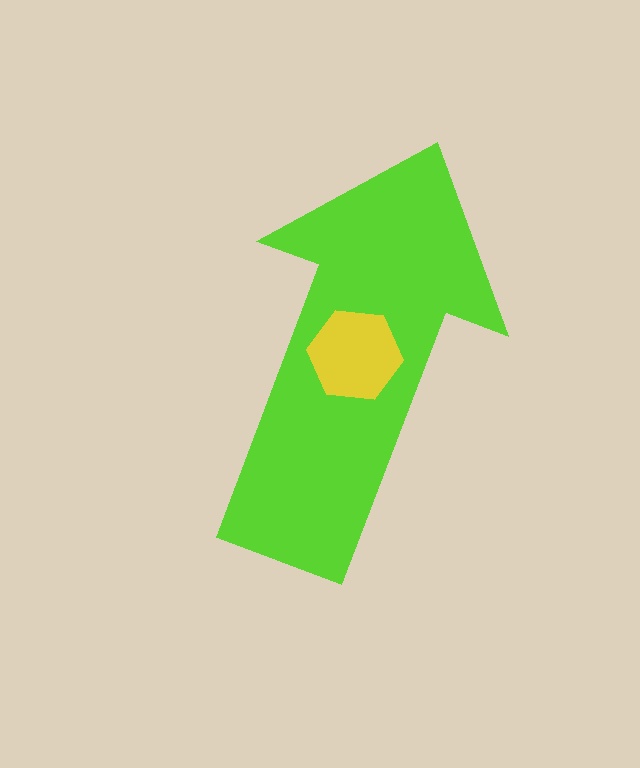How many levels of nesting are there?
2.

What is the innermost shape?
The yellow hexagon.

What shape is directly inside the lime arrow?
The yellow hexagon.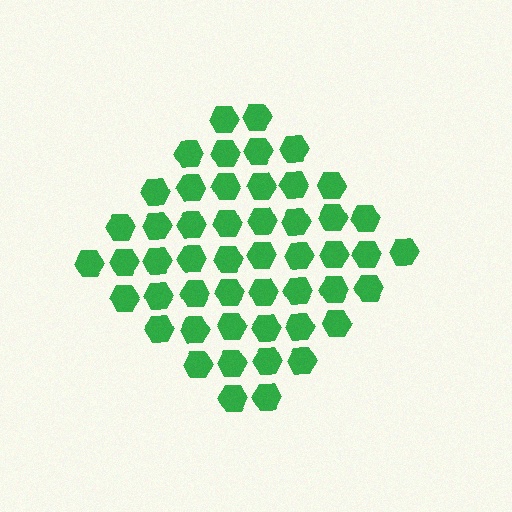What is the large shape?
The large shape is a diamond.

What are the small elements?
The small elements are hexagons.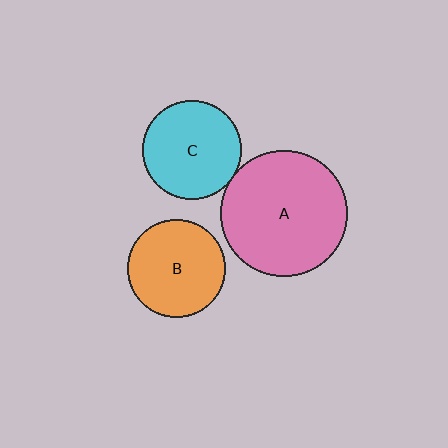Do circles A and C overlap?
Yes.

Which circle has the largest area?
Circle A (pink).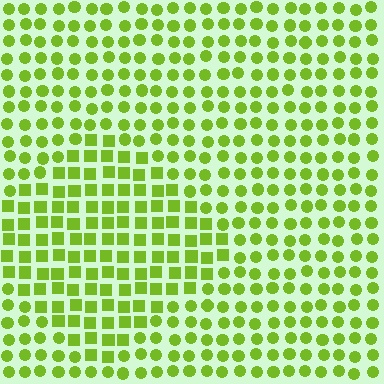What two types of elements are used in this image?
The image uses squares inside the diamond region and circles outside it.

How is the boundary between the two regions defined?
The boundary is defined by a change in element shape: squares inside vs. circles outside. All elements share the same color and spacing.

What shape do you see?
I see a diamond.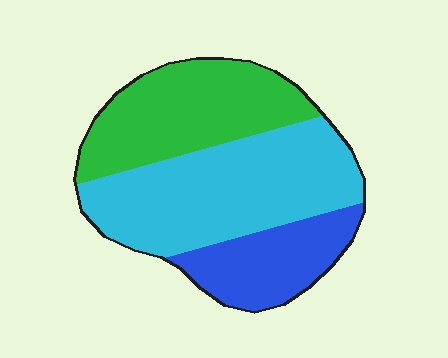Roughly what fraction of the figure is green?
Green takes up about one third (1/3) of the figure.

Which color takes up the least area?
Blue, at roughly 20%.